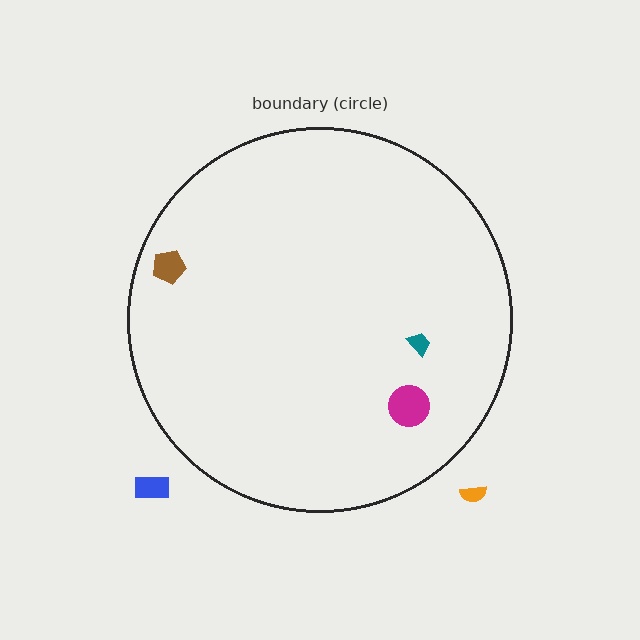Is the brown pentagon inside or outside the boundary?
Inside.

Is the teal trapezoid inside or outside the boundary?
Inside.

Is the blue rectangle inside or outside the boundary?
Outside.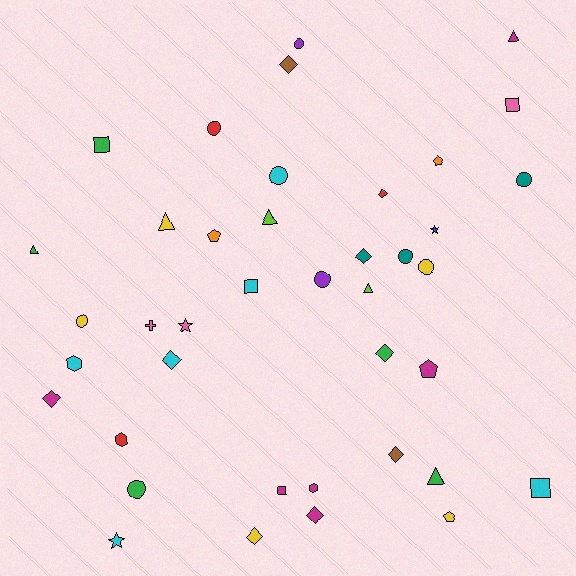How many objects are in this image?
There are 40 objects.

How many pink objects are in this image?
There are 3 pink objects.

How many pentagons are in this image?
There are 4 pentagons.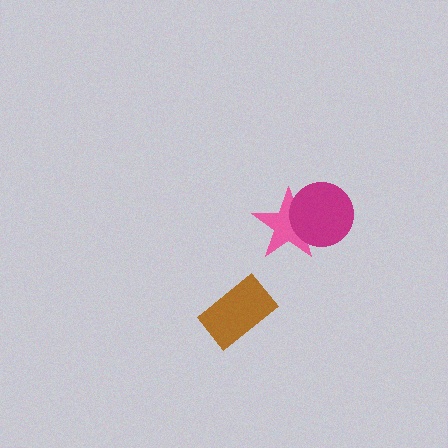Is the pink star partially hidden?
Yes, it is partially covered by another shape.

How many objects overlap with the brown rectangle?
0 objects overlap with the brown rectangle.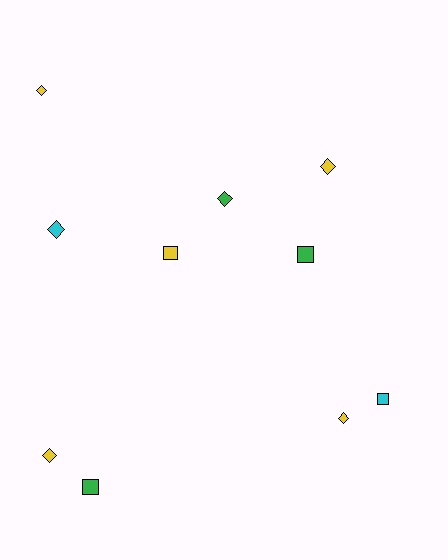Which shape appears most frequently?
Diamond, with 6 objects.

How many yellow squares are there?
There is 1 yellow square.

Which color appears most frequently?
Yellow, with 5 objects.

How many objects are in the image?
There are 10 objects.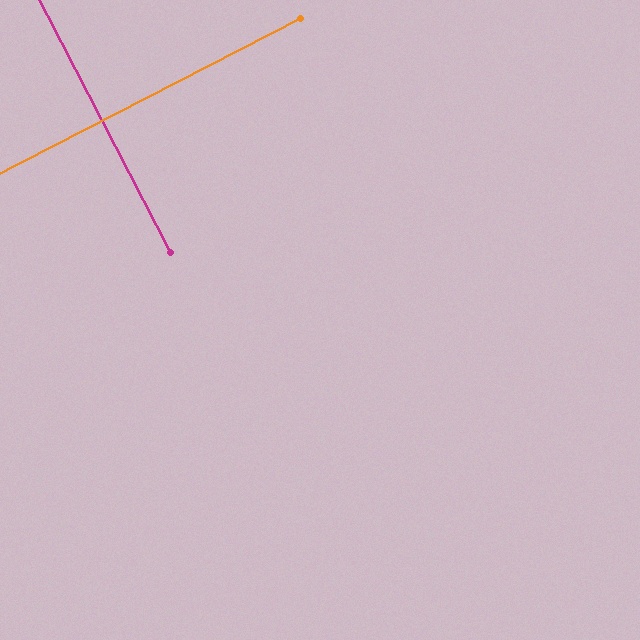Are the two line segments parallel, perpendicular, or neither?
Perpendicular — they meet at approximately 90°.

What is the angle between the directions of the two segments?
Approximately 90 degrees.